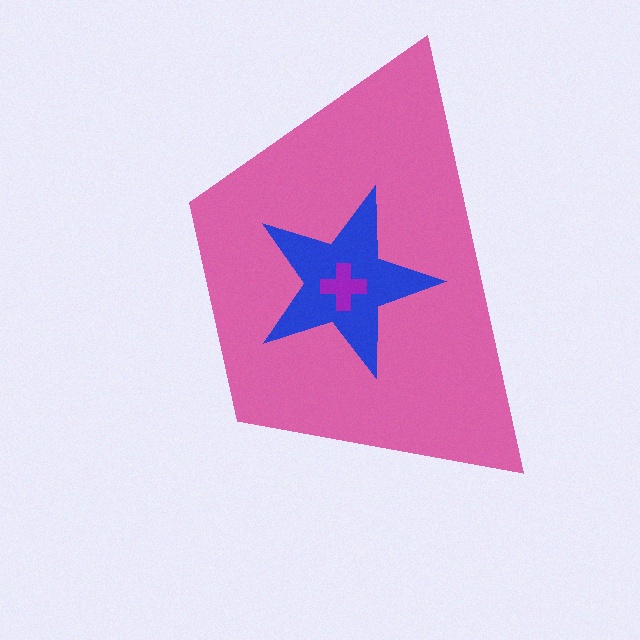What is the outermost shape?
The pink trapezoid.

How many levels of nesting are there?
3.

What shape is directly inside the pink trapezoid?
The blue star.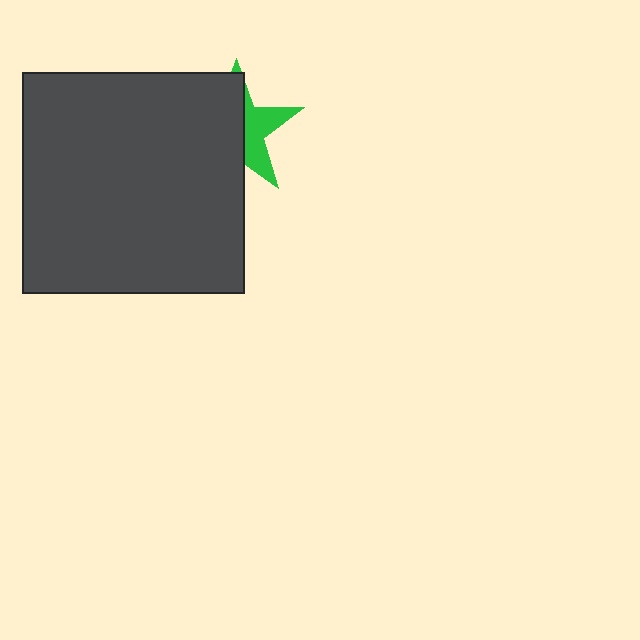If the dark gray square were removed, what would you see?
You would see the complete green star.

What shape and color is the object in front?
The object in front is a dark gray square.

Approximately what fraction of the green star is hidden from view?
Roughly 63% of the green star is hidden behind the dark gray square.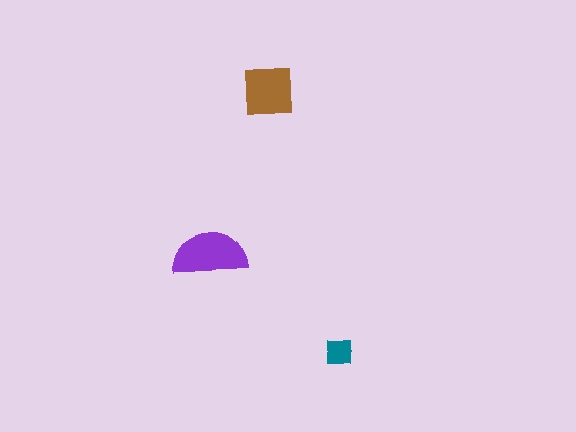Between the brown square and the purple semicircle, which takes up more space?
The purple semicircle.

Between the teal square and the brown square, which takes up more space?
The brown square.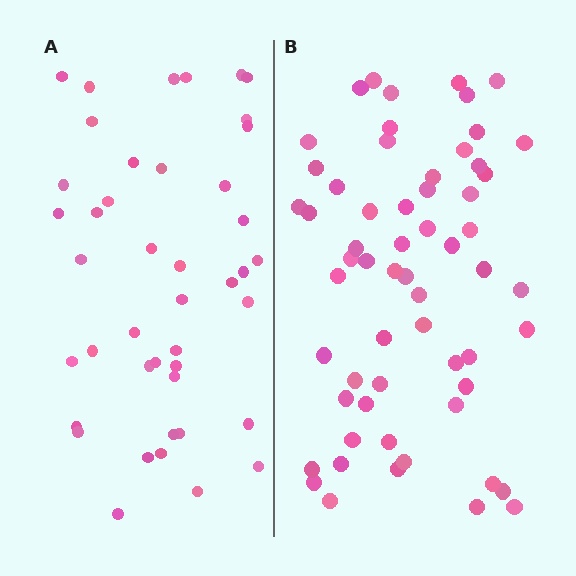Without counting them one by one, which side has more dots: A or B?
Region B (the right region) has more dots.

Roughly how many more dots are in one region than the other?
Region B has approximately 15 more dots than region A.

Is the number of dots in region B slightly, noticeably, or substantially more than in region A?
Region B has noticeably more, but not dramatically so. The ratio is roughly 1.4 to 1.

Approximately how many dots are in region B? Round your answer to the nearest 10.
About 60 dots.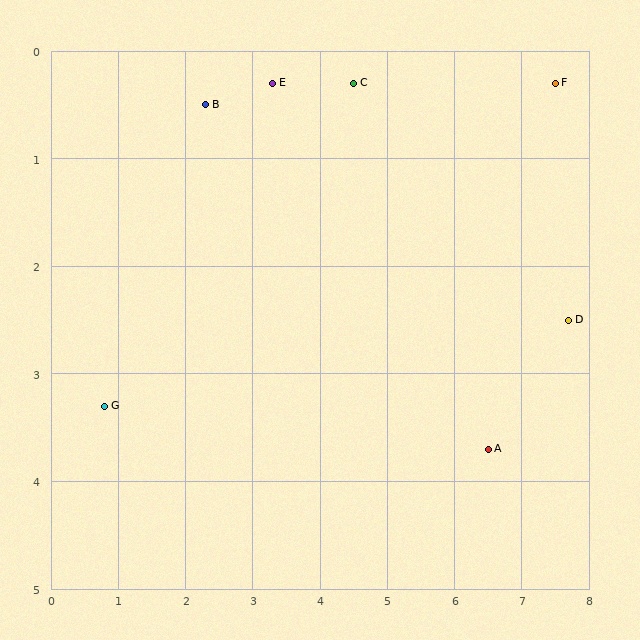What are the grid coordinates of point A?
Point A is at approximately (6.5, 3.7).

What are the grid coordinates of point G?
Point G is at approximately (0.8, 3.3).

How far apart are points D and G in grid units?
Points D and G are about 6.9 grid units apart.